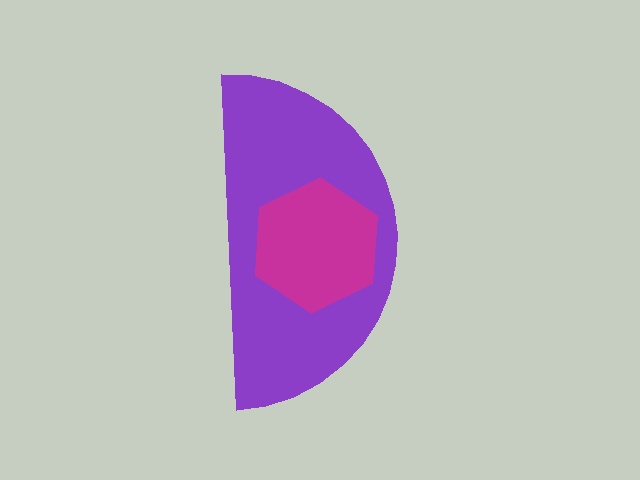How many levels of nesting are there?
2.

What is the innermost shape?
The magenta hexagon.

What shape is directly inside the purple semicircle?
The magenta hexagon.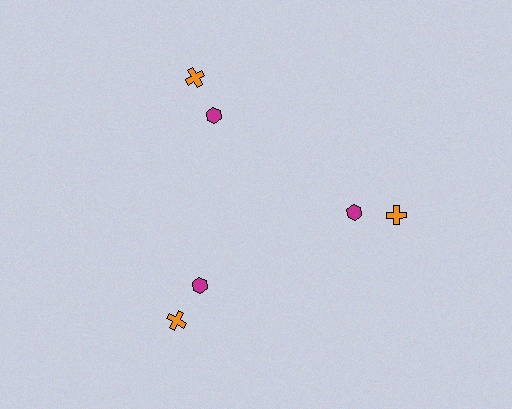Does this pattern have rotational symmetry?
Yes, this pattern has 3-fold rotational symmetry. It looks the same after rotating 120 degrees around the center.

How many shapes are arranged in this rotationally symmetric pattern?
There are 6 shapes, arranged in 3 groups of 2.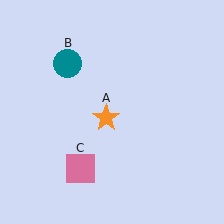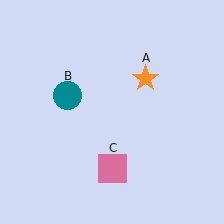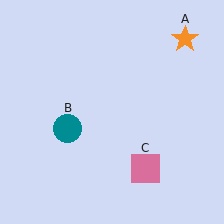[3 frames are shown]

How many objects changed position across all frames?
3 objects changed position: orange star (object A), teal circle (object B), pink square (object C).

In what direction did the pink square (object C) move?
The pink square (object C) moved right.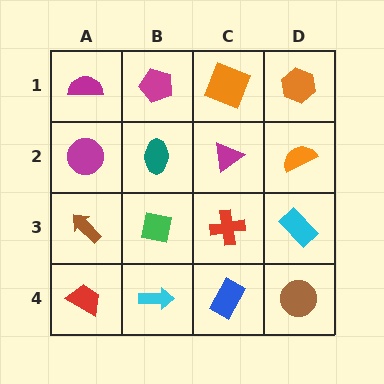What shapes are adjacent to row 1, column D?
An orange semicircle (row 2, column D), an orange square (row 1, column C).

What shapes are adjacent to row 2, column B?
A magenta pentagon (row 1, column B), a green square (row 3, column B), a magenta circle (row 2, column A), a magenta triangle (row 2, column C).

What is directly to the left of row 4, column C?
A cyan arrow.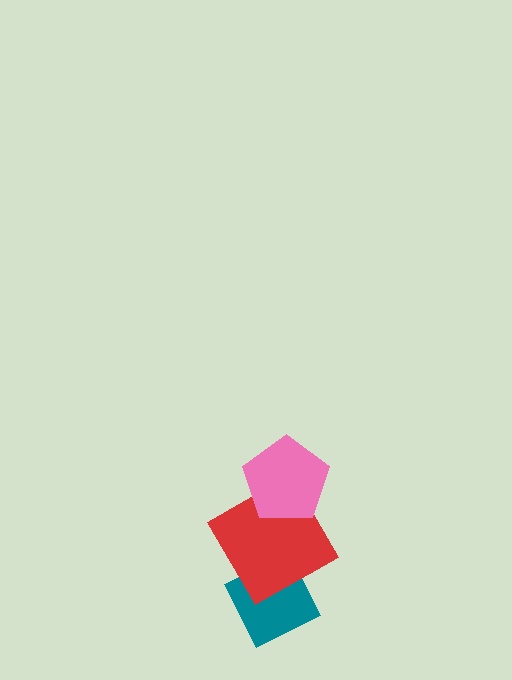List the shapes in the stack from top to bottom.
From top to bottom: the pink pentagon, the red diamond, the teal diamond.